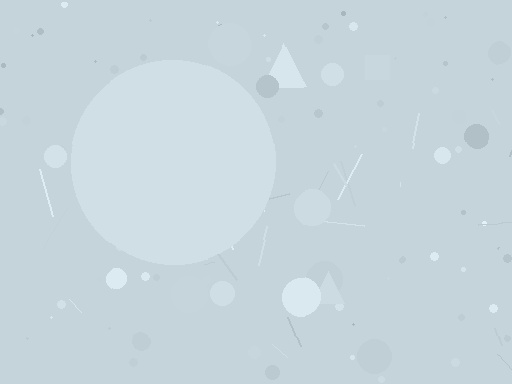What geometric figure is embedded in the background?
A circle is embedded in the background.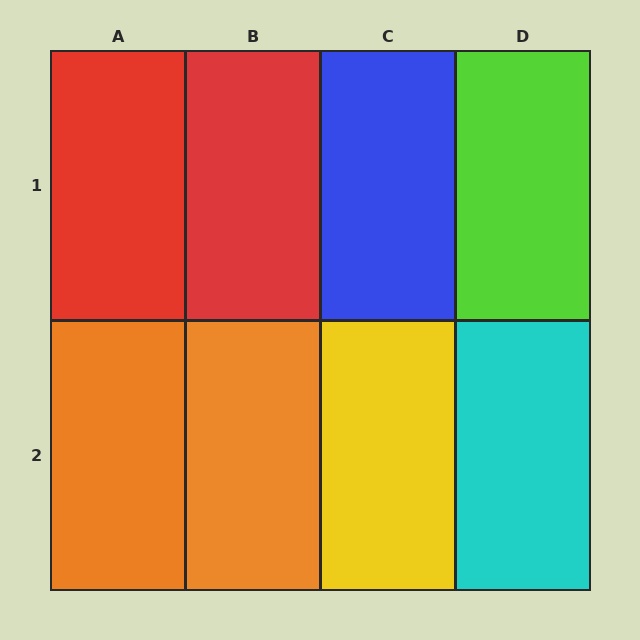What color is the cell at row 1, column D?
Lime.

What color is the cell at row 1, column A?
Red.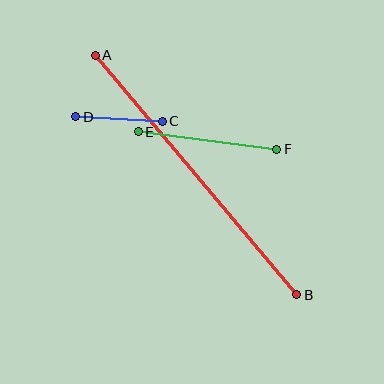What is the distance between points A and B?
The distance is approximately 313 pixels.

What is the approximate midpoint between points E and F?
The midpoint is at approximately (208, 141) pixels.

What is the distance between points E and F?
The distance is approximately 140 pixels.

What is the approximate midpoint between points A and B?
The midpoint is at approximately (196, 175) pixels.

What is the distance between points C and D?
The distance is approximately 87 pixels.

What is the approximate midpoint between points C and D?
The midpoint is at approximately (119, 119) pixels.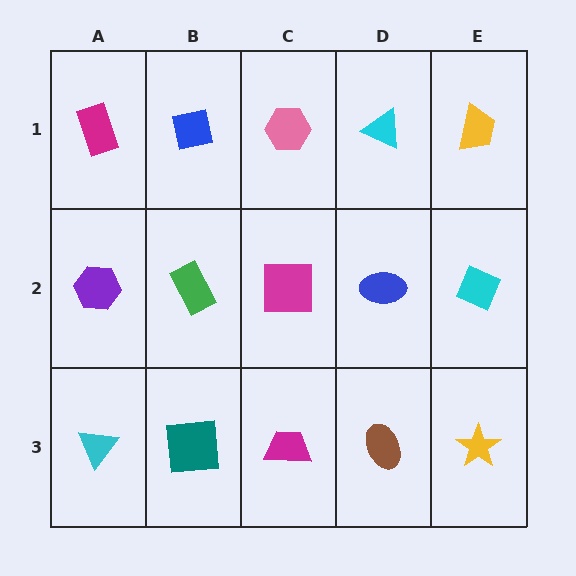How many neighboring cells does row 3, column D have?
3.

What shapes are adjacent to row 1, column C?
A magenta square (row 2, column C), a blue square (row 1, column B), a cyan triangle (row 1, column D).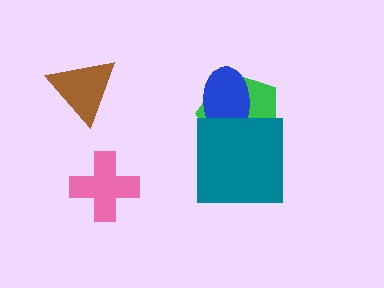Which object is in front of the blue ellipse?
The teal square is in front of the blue ellipse.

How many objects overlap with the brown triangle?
0 objects overlap with the brown triangle.